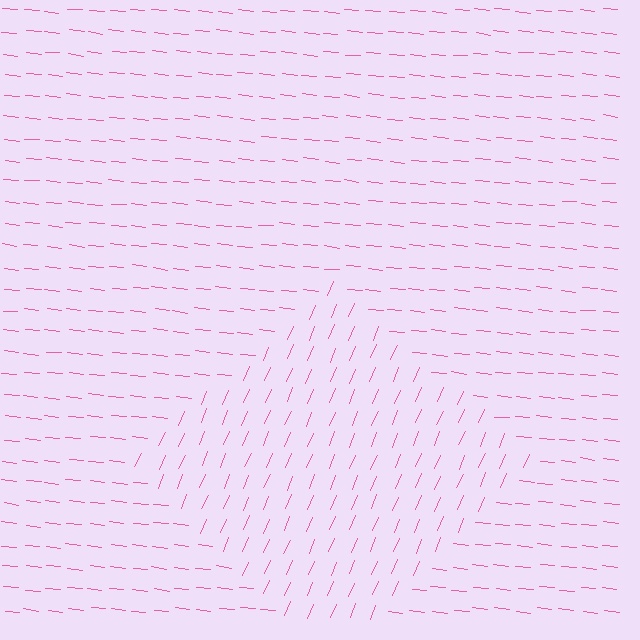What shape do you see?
I see a diamond.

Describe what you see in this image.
The image is filled with small pink line segments. A diamond region in the image has lines oriented differently from the surrounding lines, creating a visible texture boundary.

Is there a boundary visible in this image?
Yes, there is a texture boundary formed by a change in line orientation.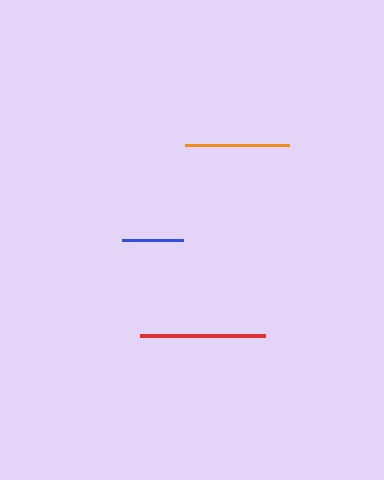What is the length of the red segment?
The red segment is approximately 125 pixels long.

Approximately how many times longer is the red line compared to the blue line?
The red line is approximately 2.1 times the length of the blue line.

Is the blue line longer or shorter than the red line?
The red line is longer than the blue line.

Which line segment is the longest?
The red line is the longest at approximately 125 pixels.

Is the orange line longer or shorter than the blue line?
The orange line is longer than the blue line.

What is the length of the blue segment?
The blue segment is approximately 61 pixels long.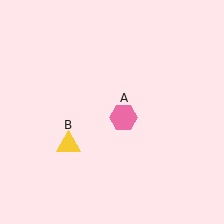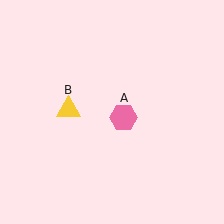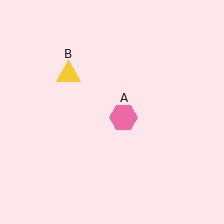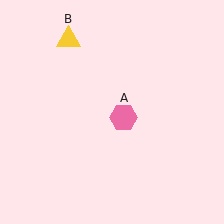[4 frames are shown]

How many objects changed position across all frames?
1 object changed position: yellow triangle (object B).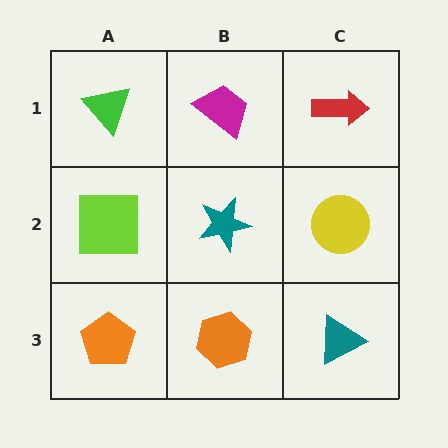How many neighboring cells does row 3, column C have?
2.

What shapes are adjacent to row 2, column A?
A green triangle (row 1, column A), an orange pentagon (row 3, column A), a teal star (row 2, column B).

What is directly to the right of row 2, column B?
A yellow circle.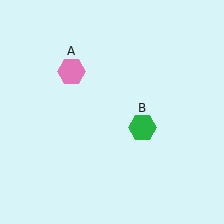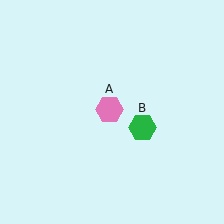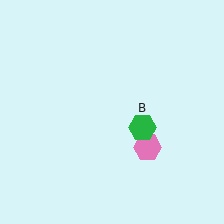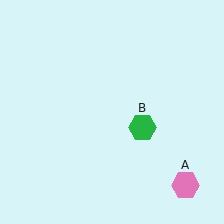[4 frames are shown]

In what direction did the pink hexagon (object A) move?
The pink hexagon (object A) moved down and to the right.